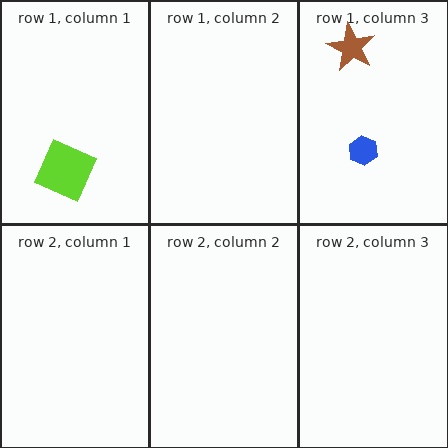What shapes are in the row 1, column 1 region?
The lime square.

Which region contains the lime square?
The row 1, column 1 region.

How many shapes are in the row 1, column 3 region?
2.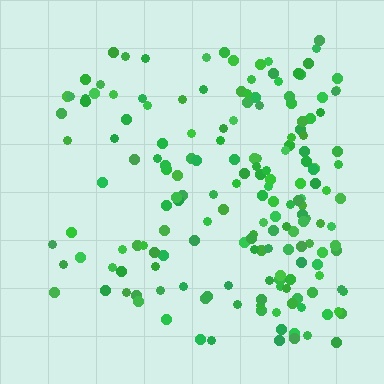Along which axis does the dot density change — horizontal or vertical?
Horizontal.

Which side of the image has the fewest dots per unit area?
The left.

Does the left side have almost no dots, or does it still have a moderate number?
Still a moderate number, just noticeably fewer than the right.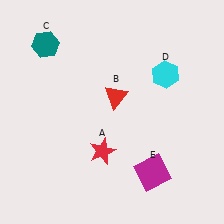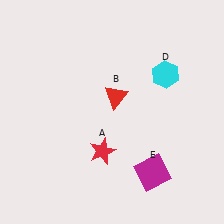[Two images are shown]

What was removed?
The teal hexagon (C) was removed in Image 2.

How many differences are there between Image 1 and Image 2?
There is 1 difference between the two images.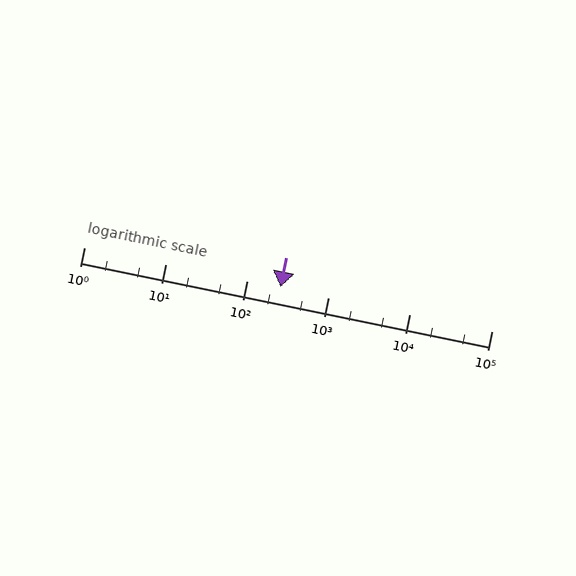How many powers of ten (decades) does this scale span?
The scale spans 5 decades, from 1 to 100000.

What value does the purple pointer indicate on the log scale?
The pointer indicates approximately 260.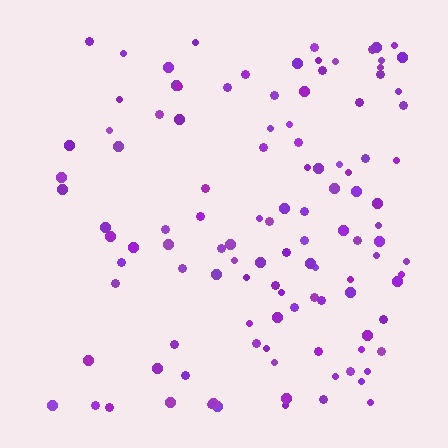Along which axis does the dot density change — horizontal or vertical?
Horizontal.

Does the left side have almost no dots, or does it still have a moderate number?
Still a moderate number, just noticeably fewer than the right.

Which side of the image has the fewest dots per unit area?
The left.